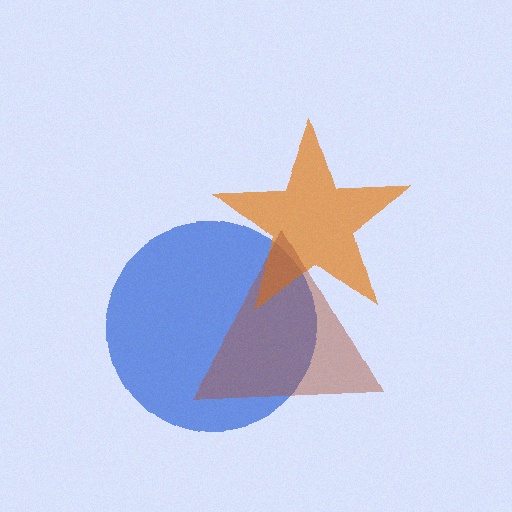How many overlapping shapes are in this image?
There are 3 overlapping shapes in the image.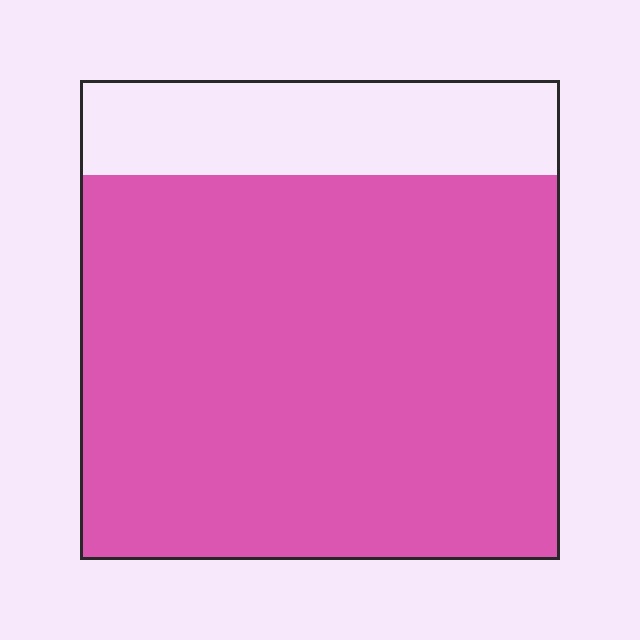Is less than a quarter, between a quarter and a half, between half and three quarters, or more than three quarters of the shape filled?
More than three quarters.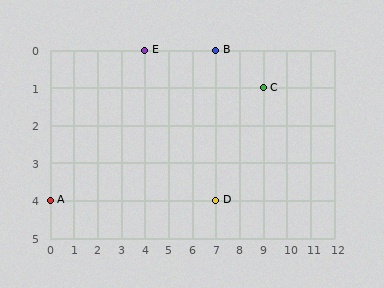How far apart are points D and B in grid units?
Points D and B are 4 rows apart.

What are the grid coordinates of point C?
Point C is at grid coordinates (9, 1).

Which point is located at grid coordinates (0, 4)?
Point A is at (0, 4).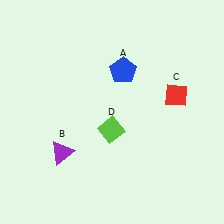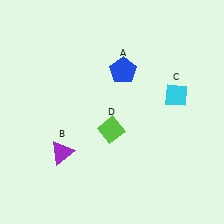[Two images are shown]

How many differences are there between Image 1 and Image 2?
There is 1 difference between the two images.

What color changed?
The diamond (C) changed from red in Image 1 to cyan in Image 2.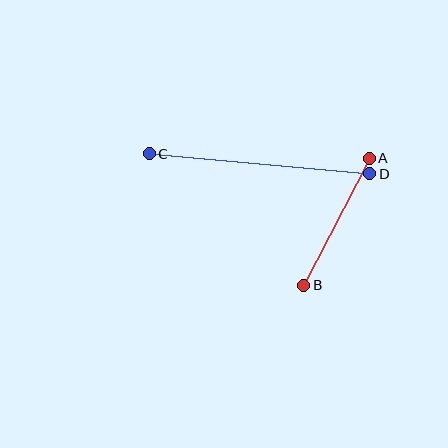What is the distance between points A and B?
The distance is approximately 143 pixels.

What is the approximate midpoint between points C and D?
The midpoint is at approximately (260, 164) pixels.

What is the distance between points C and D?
The distance is approximately 222 pixels.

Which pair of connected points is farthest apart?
Points C and D are farthest apart.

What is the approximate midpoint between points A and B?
The midpoint is at approximately (336, 222) pixels.